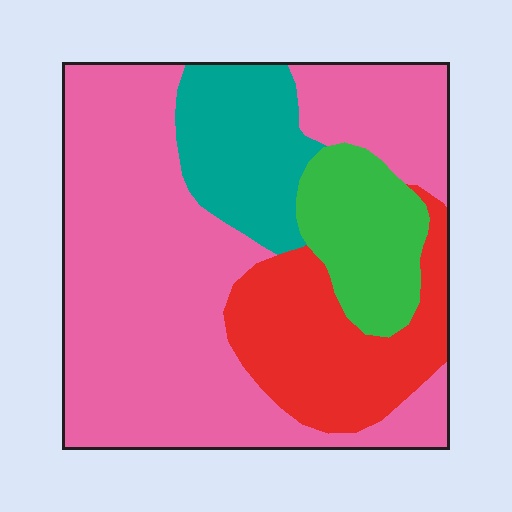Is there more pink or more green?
Pink.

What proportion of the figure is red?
Red takes up about one fifth (1/5) of the figure.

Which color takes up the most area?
Pink, at roughly 55%.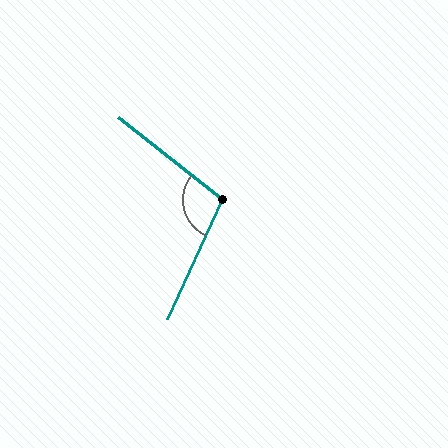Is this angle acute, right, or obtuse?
It is obtuse.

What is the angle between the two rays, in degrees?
Approximately 104 degrees.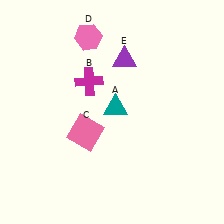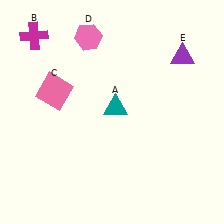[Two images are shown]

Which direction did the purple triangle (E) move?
The purple triangle (E) moved right.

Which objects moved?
The objects that moved are: the magenta cross (B), the pink square (C), the purple triangle (E).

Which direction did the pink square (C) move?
The pink square (C) moved up.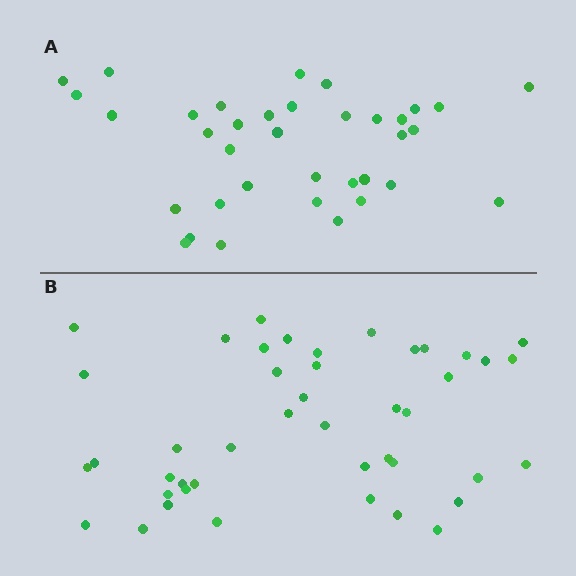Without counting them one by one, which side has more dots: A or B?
Region B (the bottom region) has more dots.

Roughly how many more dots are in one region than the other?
Region B has roughly 8 or so more dots than region A.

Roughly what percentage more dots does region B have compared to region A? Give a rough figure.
About 20% more.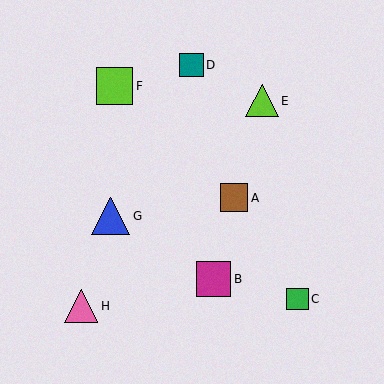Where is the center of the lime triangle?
The center of the lime triangle is at (262, 101).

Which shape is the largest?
The blue triangle (labeled G) is the largest.